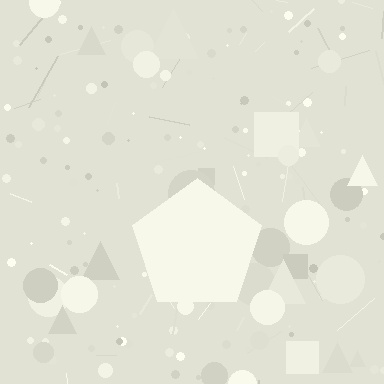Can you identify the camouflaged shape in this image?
The camouflaged shape is a pentagon.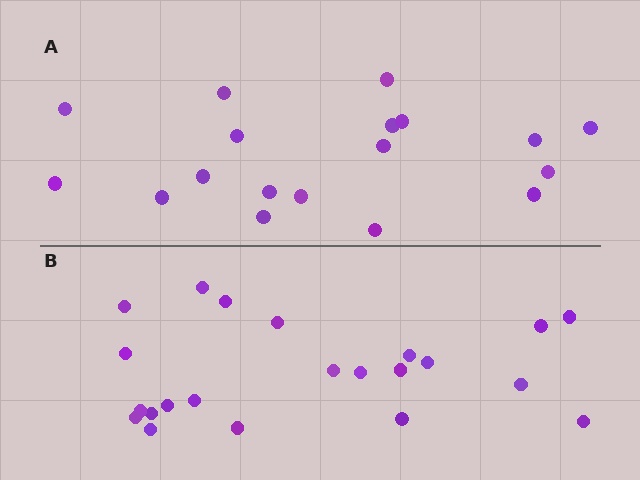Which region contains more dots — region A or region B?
Region B (the bottom region) has more dots.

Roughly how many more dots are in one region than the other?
Region B has about 4 more dots than region A.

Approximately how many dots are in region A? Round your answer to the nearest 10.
About 20 dots. (The exact count is 18, which rounds to 20.)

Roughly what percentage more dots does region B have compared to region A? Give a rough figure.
About 20% more.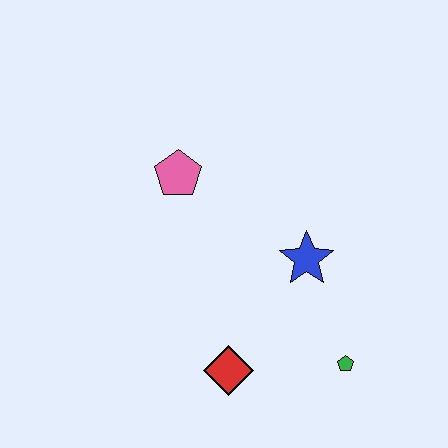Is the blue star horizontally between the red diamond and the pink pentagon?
No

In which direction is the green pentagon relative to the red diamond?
The green pentagon is to the right of the red diamond.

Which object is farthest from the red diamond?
The pink pentagon is farthest from the red diamond.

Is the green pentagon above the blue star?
No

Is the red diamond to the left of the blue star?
Yes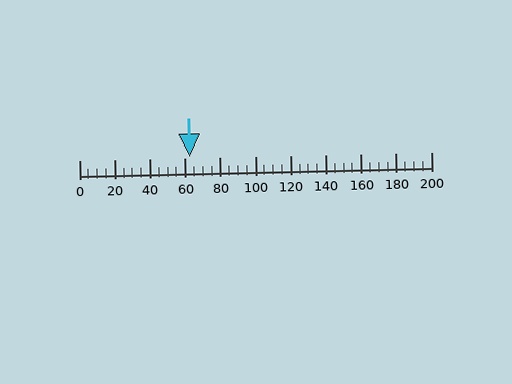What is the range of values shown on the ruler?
The ruler shows values from 0 to 200.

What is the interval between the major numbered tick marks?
The major tick marks are spaced 20 units apart.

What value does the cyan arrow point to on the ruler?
The cyan arrow points to approximately 63.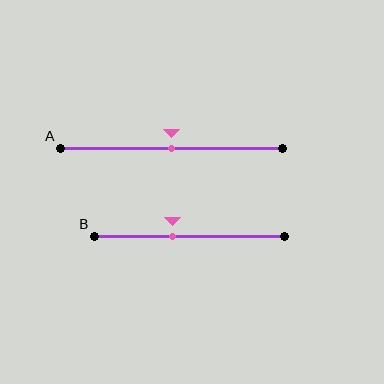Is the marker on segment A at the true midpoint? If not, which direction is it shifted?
Yes, the marker on segment A is at the true midpoint.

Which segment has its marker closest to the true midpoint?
Segment A has its marker closest to the true midpoint.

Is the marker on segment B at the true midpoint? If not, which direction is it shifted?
No, the marker on segment B is shifted to the left by about 9% of the segment length.